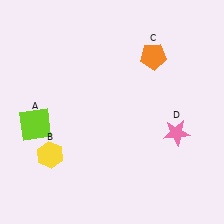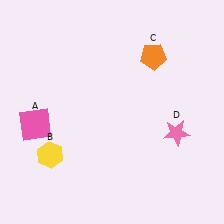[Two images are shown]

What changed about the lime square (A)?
In Image 1, A is lime. In Image 2, it changed to pink.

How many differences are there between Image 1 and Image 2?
There is 1 difference between the two images.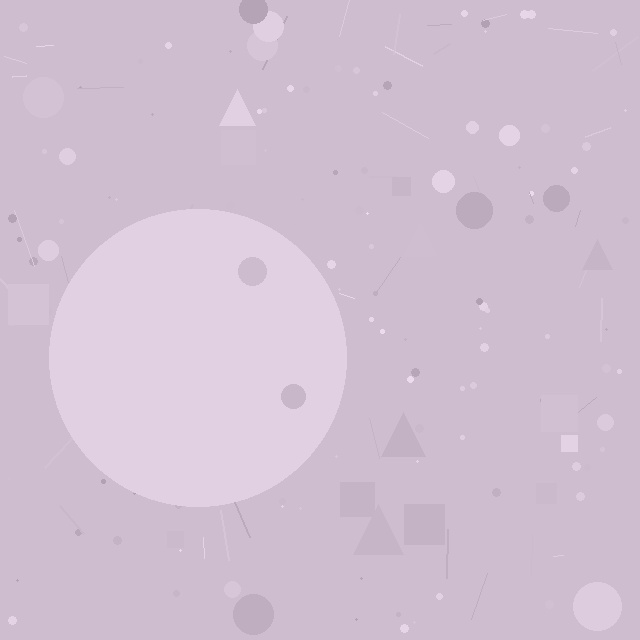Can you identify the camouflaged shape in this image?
The camouflaged shape is a circle.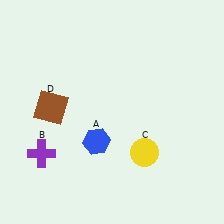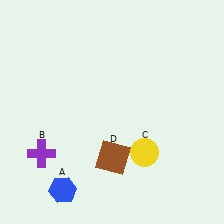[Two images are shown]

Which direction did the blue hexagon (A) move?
The blue hexagon (A) moved down.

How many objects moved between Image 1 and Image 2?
2 objects moved between the two images.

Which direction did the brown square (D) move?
The brown square (D) moved right.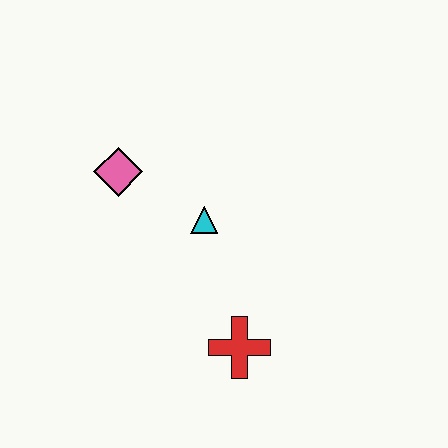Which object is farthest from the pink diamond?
The red cross is farthest from the pink diamond.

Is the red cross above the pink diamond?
No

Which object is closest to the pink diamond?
The cyan triangle is closest to the pink diamond.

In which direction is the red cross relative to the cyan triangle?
The red cross is below the cyan triangle.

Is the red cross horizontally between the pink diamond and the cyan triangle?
No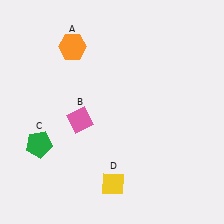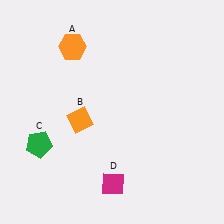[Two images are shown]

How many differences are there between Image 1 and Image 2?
There are 2 differences between the two images.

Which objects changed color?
B changed from pink to orange. D changed from yellow to magenta.